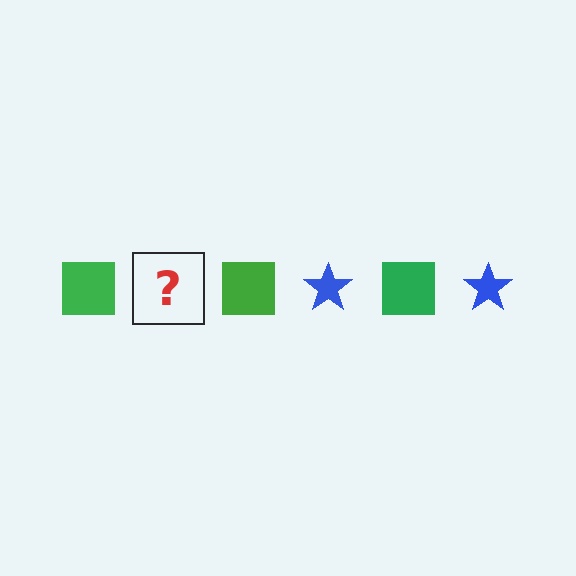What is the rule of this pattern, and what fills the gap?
The rule is that the pattern alternates between green square and blue star. The gap should be filled with a blue star.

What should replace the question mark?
The question mark should be replaced with a blue star.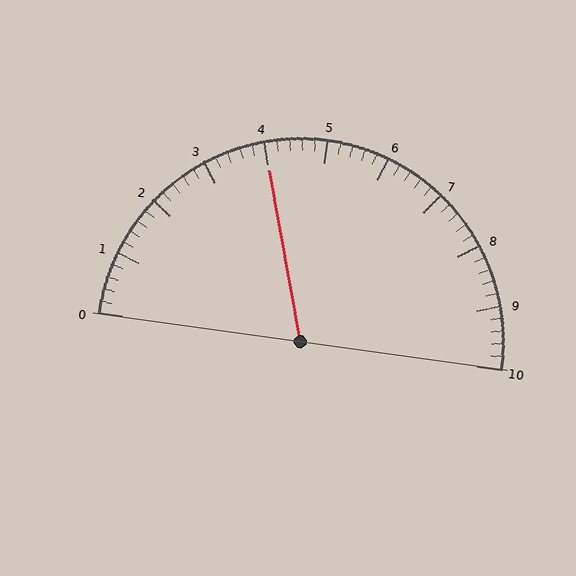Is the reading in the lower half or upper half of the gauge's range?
The reading is in the lower half of the range (0 to 10).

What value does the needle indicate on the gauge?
The needle indicates approximately 4.0.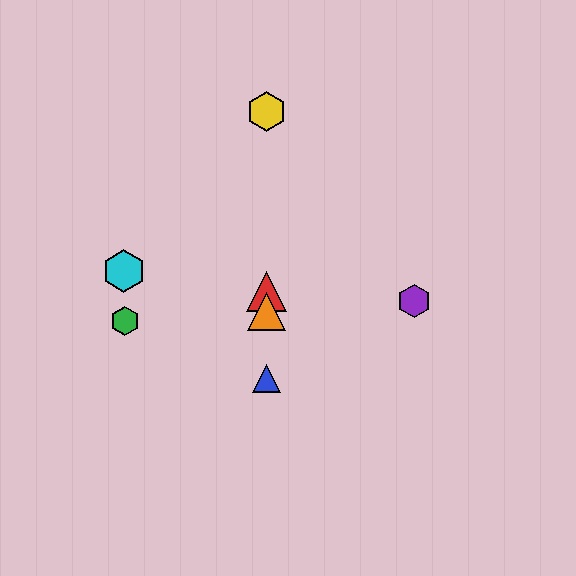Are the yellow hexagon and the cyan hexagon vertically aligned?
No, the yellow hexagon is at x≈267 and the cyan hexagon is at x≈124.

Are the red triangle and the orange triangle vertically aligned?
Yes, both are at x≈267.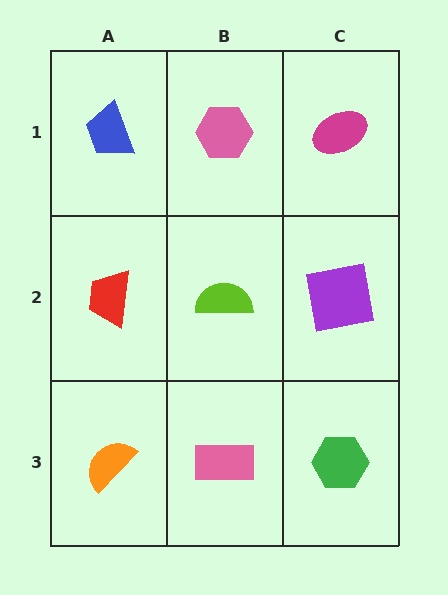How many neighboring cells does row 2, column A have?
3.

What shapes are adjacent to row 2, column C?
A magenta ellipse (row 1, column C), a green hexagon (row 3, column C), a lime semicircle (row 2, column B).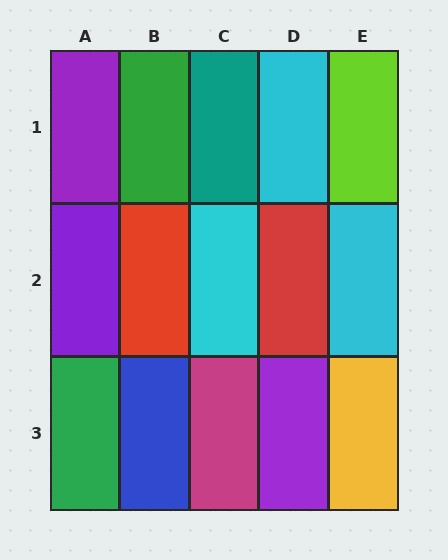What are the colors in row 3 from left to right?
Green, blue, magenta, purple, yellow.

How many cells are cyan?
3 cells are cyan.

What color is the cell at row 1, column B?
Green.